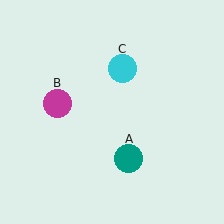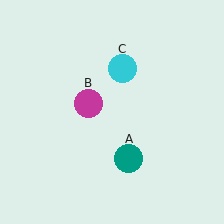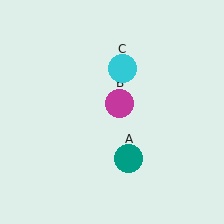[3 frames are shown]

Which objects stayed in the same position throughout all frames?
Teal circle (object A) and cyan circle (object C) remained stationary.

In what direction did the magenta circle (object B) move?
The magenta circle (object B) moved right.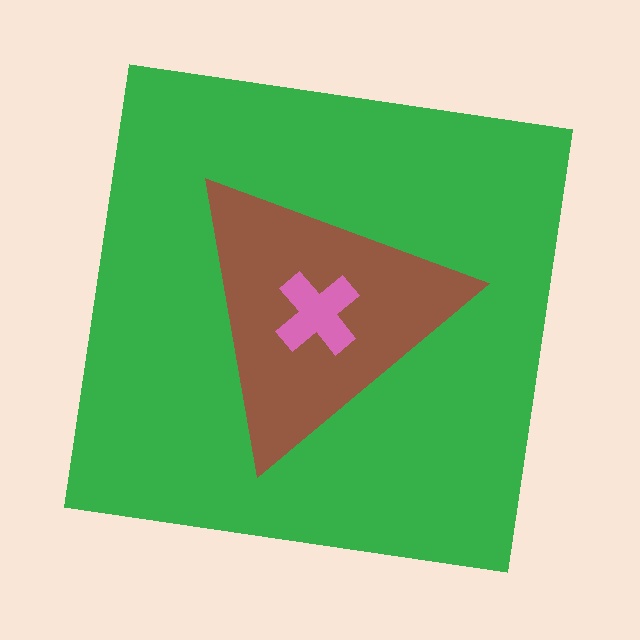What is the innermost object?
The pink cross.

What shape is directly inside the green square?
The brown triangle.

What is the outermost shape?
The green square.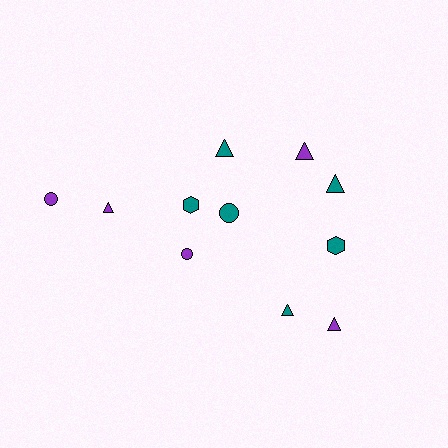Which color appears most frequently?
Teal, with 6 objects.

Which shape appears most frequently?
Triangle, with 6 objects.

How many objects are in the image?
There are 11 objects.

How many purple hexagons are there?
There are no purple hexagons.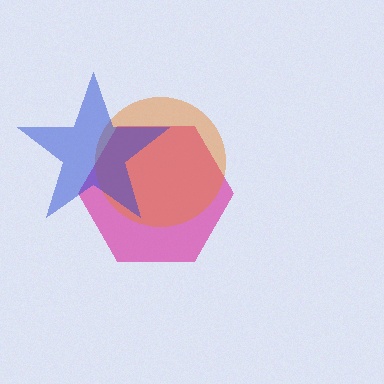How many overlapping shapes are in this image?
There are 3 overlapping shapes in the image.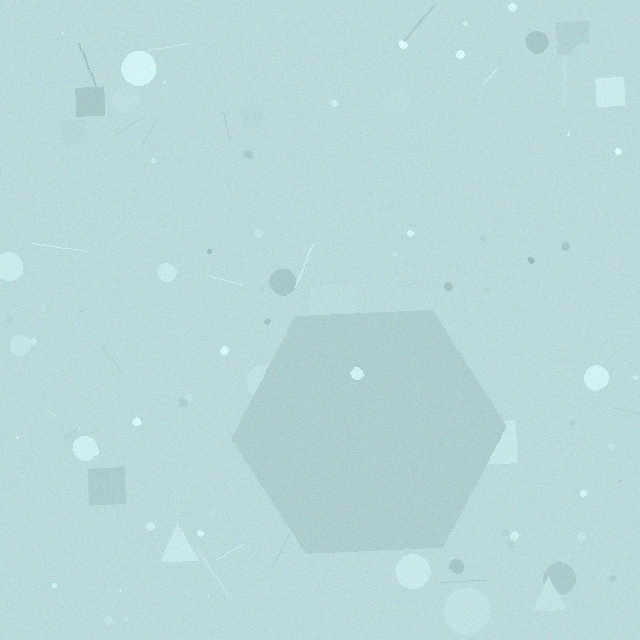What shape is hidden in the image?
A hexagon is hidden in the image.